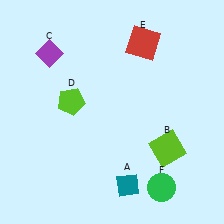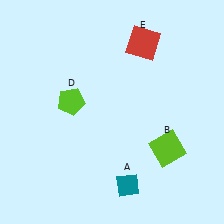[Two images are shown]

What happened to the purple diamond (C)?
The purple diamond (C) was removed in Image 2. It was in the top-left area of Image 1.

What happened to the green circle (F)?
The green circle (F) was removed in Image 2. It was in the bottom-right area of Image 1.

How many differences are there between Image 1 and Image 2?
There are 2 differences between the two images.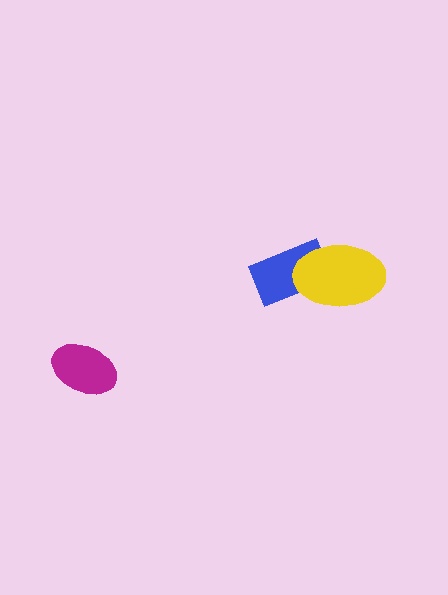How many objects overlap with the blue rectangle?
1 object overlaps with the blue rectangle.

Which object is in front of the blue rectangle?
The yellow ellipse is in front of the blue rectangle.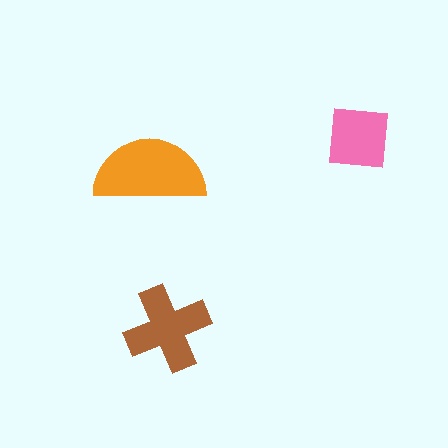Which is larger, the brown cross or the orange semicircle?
The orange semicircle.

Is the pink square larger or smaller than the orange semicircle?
Smaller.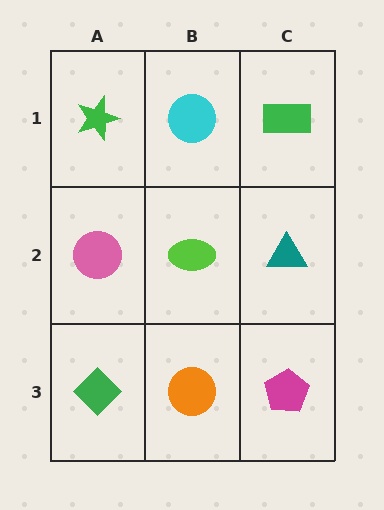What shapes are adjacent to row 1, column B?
A lime ellipse (row 2, column B), a green star (row 1, column A), a green rectangle (row 1, column C).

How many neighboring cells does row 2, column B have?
4.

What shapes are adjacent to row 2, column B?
A cyan circle (row 1, column B), an orange circle (row 3, column B), a pink circle (row 2, column A), a teal triangle (row 2, column C).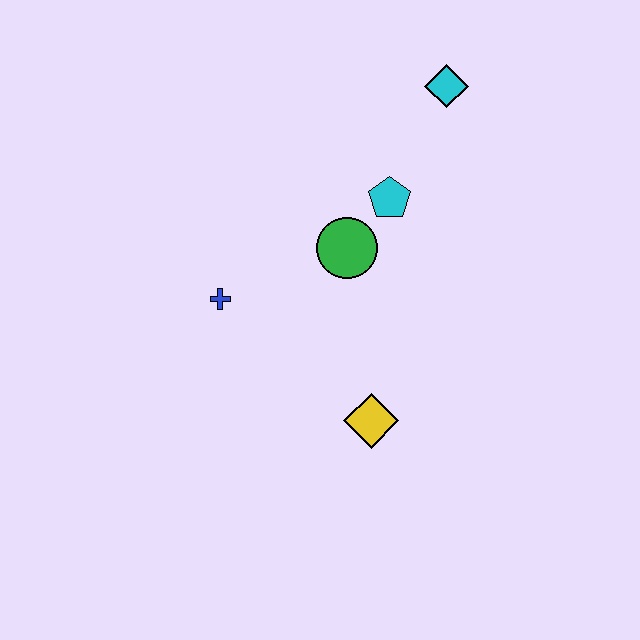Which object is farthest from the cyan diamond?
The yellow diamond is farthest from the cyan diamond.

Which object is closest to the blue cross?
The green circle is closest to the blue cross.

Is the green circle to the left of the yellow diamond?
Yes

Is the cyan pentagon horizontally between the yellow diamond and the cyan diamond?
Yes